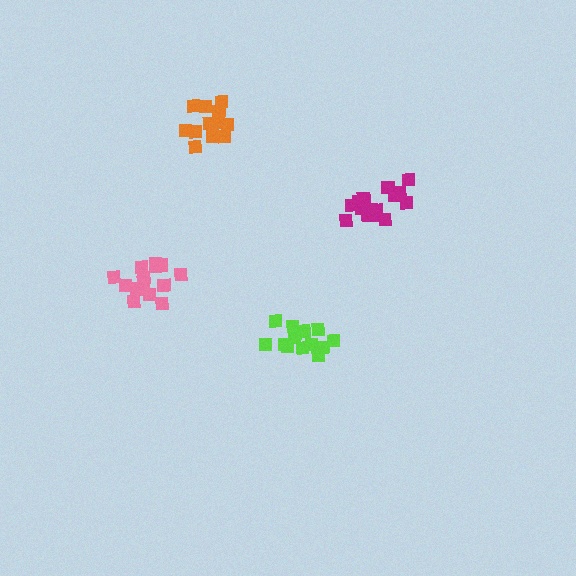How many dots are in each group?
Group 1: 15 dots, Group 2: 15 dots, Group 3: 14 dots, Group 4: 14 dots (58 total).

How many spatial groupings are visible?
There are 4 spatial groupings.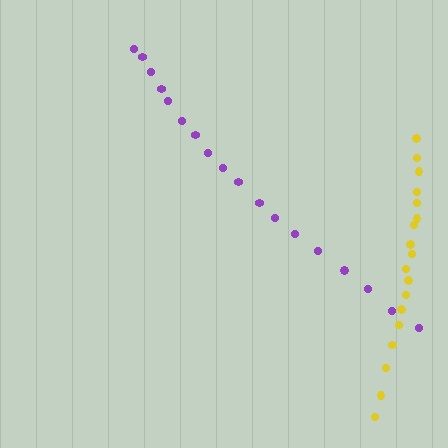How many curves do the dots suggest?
There are 2 distinct paths.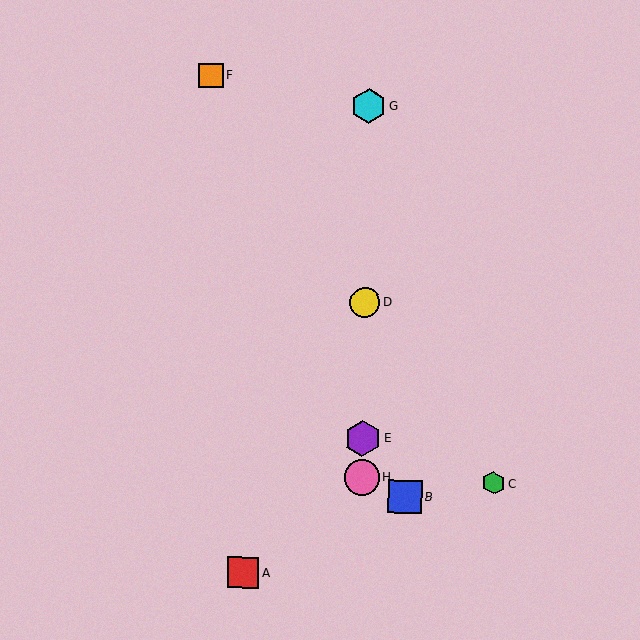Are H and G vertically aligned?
Yes, both are at x≈362.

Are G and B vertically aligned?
No, G is at x≈369 and B is at x≈405.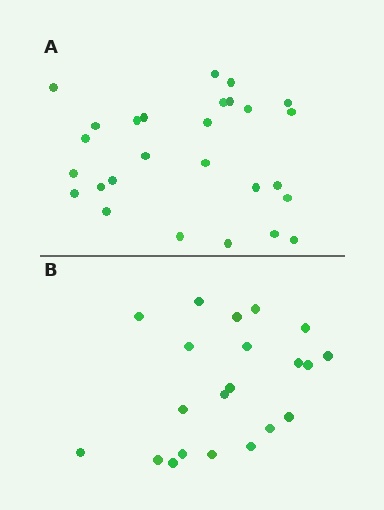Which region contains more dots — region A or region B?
Region A (the top region) has more dots.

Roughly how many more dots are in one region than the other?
Region A has about 6 more dots than region B.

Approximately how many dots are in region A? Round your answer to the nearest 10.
About 30 dots. (The exact count is 27, which rounds to 30.)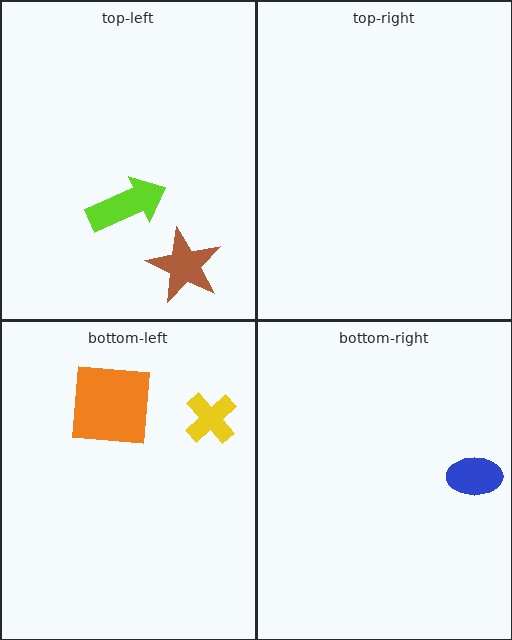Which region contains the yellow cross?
The bottom-left region.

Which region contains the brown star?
The top-left region.